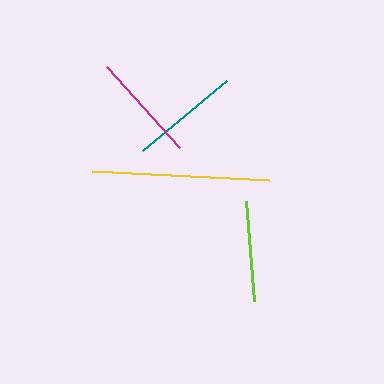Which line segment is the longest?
The yellow line is the longest at approximately 177 pixels.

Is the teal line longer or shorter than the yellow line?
The yellow line is longer than the teal line.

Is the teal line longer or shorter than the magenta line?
The teal line is longer than the magenta line.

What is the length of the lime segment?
The lime segment is approximately 100 pixels long.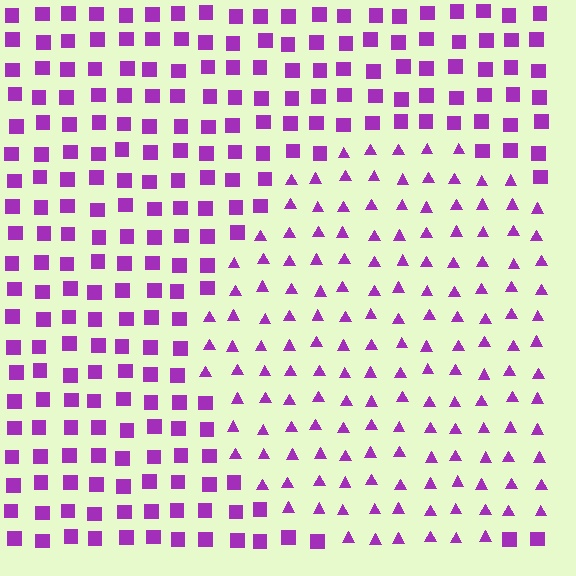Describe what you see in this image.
The image is filled with small purple elements arranged in a uniform grid. A circle-shaped region contains triangles, while the surrounding area contains squares. The boundary is defined purely by the change in element shape.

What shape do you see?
I see a circle.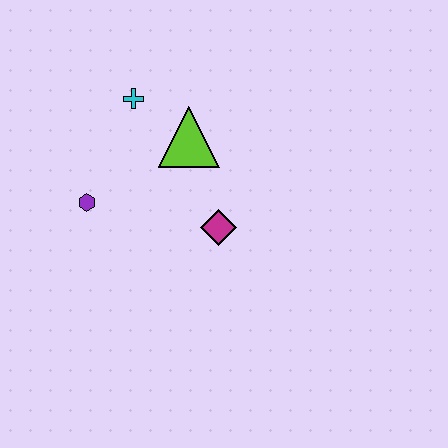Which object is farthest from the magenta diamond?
The cyan cross is farthest from the magenta diamond.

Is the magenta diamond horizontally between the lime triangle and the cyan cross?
No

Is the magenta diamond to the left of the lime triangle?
No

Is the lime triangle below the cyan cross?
Yes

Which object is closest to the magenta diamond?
The lime triangle is closest to the magenta diamond.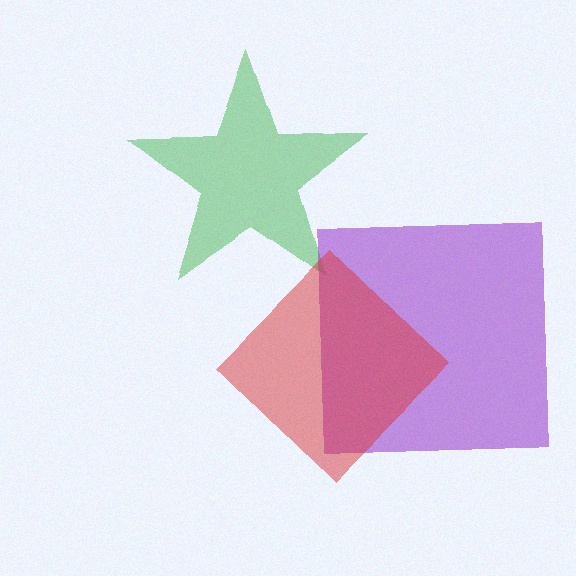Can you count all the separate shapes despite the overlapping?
Yes, there are 3 separate shapes.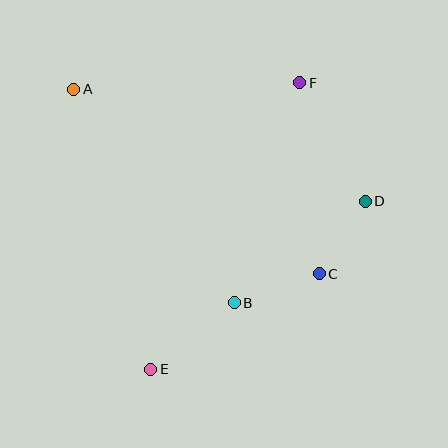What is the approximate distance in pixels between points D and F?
The distance between D and F is approximately 136 pixels.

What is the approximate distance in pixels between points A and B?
The distance between A and B is approximately 267 pixels.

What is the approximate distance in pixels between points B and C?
The distance between B and C is approximately 90 pixels.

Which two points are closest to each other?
Points C and D are closest to each other.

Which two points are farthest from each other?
Points E and F are farthest from each other.